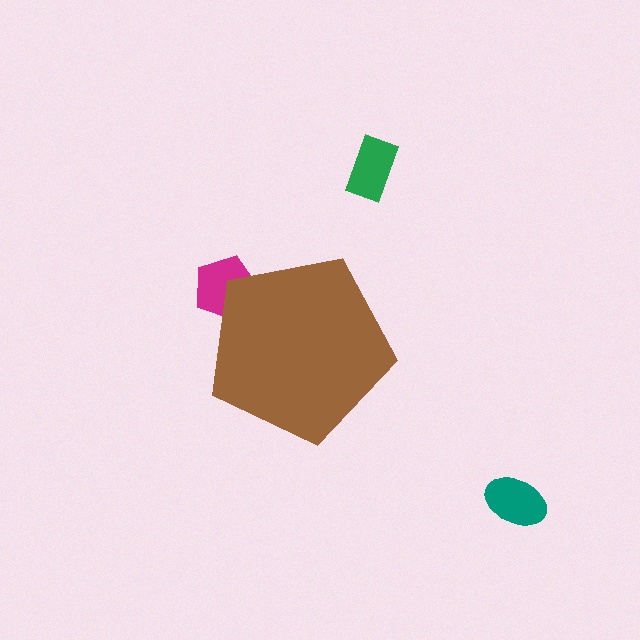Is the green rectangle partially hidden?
No, the green rectangle is fully visible.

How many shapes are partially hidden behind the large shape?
1 shape is partially hidden.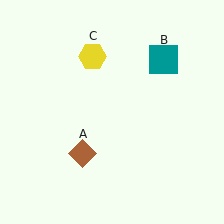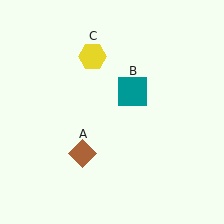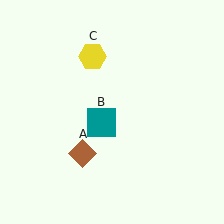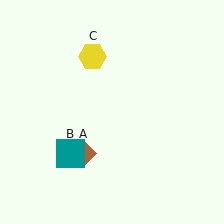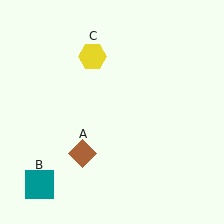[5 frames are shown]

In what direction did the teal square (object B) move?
The teal square (object B) moved down and to the left.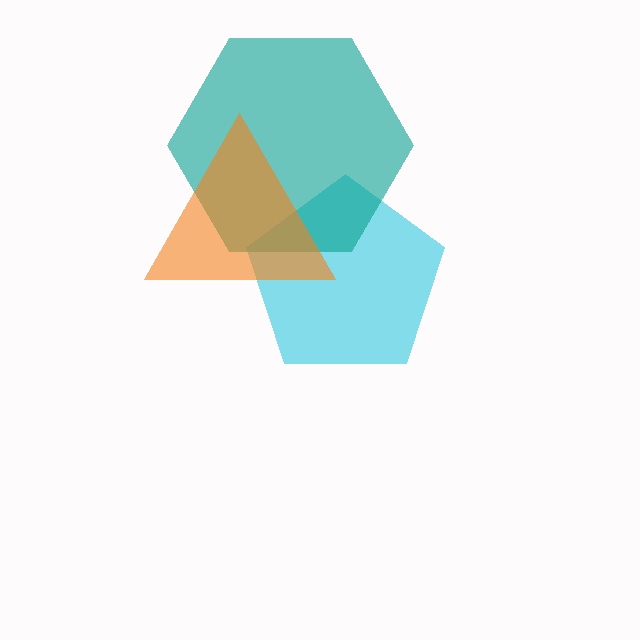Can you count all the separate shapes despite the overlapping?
Yes, there are 3 separate shapes.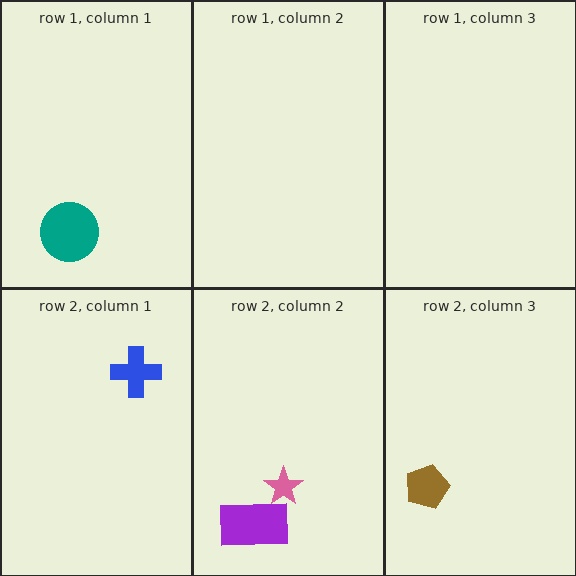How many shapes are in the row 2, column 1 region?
1.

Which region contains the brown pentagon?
The row 2, column 3 region.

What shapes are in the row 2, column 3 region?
The brown pentagon.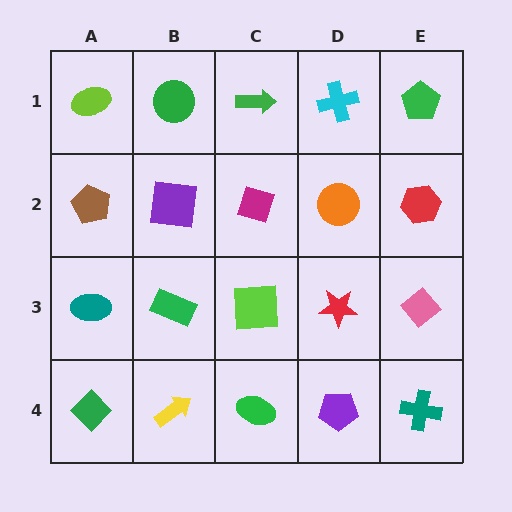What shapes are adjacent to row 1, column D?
An orange circle (row 2, column D), a green arrow (row 1, column C), a green pentagon (row 1, column E).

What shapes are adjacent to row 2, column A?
A lime ellipse (row 1, column A), a teal ellipse (row 3, column A), a purple square (row 2, column B).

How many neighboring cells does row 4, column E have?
2.